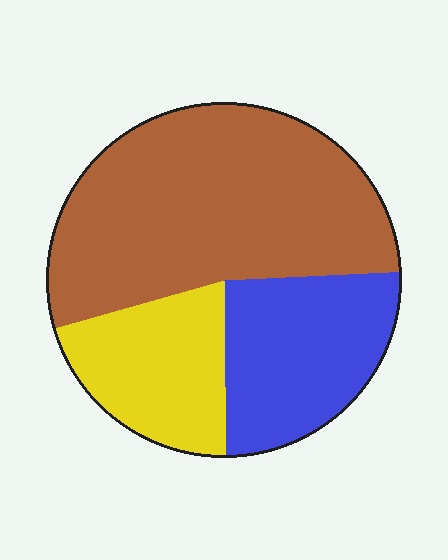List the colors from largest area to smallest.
From largest to smallest: brown, blue, yellow.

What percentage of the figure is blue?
Blue covers 25% of the figure.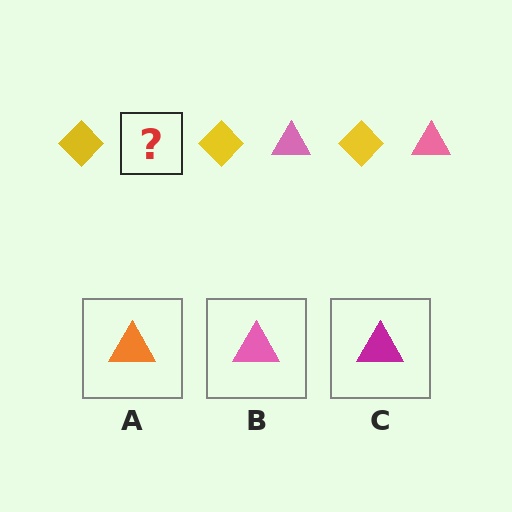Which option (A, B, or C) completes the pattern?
B.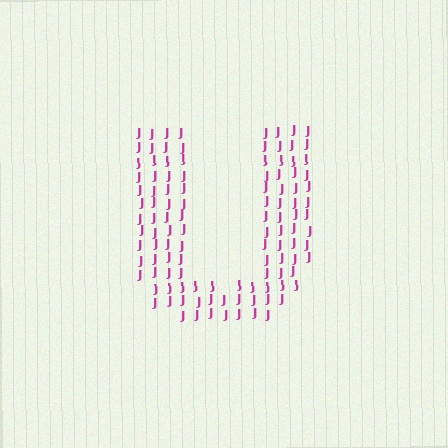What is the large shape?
The large shape is the letter U.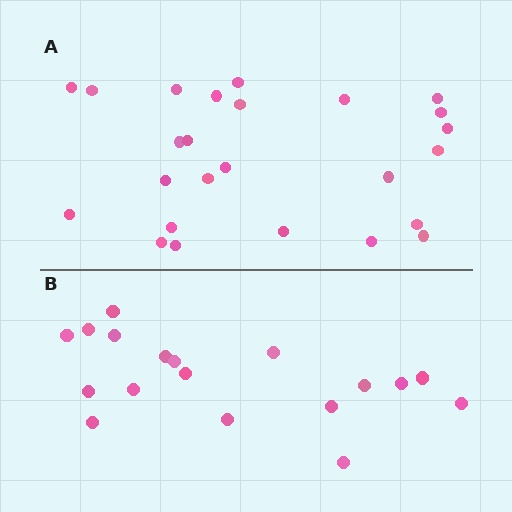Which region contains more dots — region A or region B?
Region A (the top region) has more dots.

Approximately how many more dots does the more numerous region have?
Region A has roughly 8 or so more dots than region B.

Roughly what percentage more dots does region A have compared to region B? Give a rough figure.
About 40% more.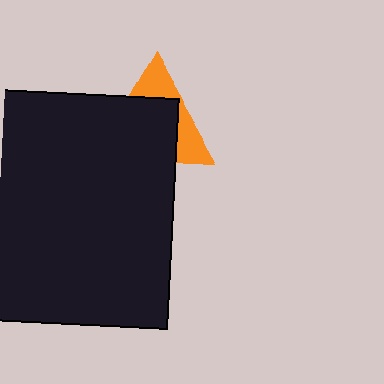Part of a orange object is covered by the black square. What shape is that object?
It is a triangle.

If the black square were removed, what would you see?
You would see the complete orange triangle.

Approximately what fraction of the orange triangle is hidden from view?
Roughly 64% of the orange triangle is hidden behind the black square.